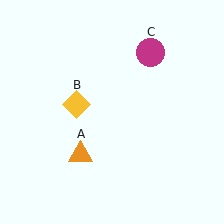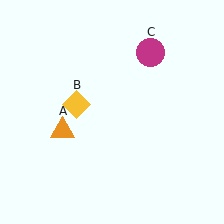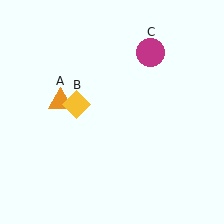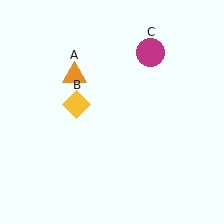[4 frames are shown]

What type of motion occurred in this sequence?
The orange triangle (object A) rotated clockwise around the center of the scene.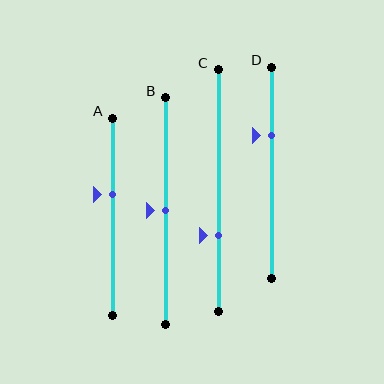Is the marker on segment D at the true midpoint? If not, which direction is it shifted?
No, the marker on segment D is shifted upward by about 18% of the segment length.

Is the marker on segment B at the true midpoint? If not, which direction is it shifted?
Yes, the marker on segment B is at the true midpoint.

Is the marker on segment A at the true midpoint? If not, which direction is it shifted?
No, the marker on segment A is shifted upward by about 11% of the segment length.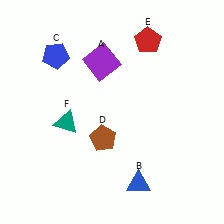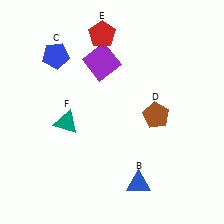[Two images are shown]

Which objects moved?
The objects that moved are: the brown pentagon (D), the red pentagon (E).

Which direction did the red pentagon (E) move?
The red pentagon (E) moved left.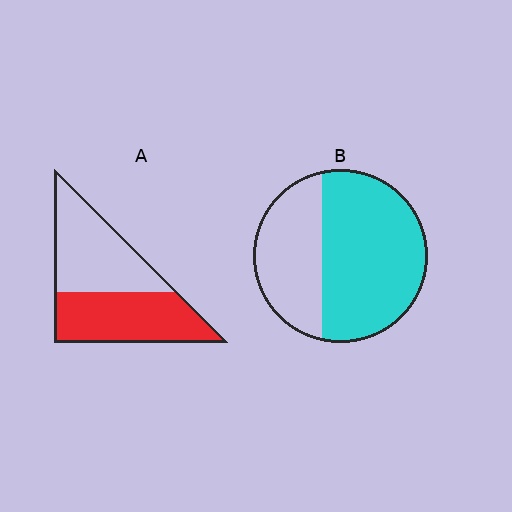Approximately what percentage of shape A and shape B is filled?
A is approximately 50% and B is approximately 65%.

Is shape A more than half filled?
Roughly half.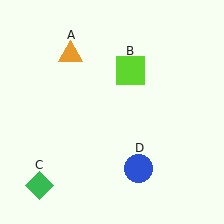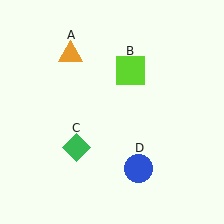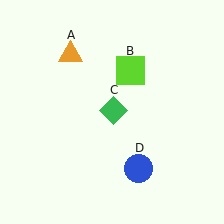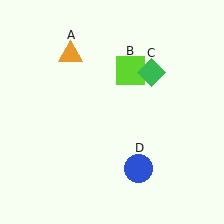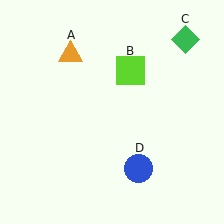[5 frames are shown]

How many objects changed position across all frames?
1 object changed position: green diamond (object C).